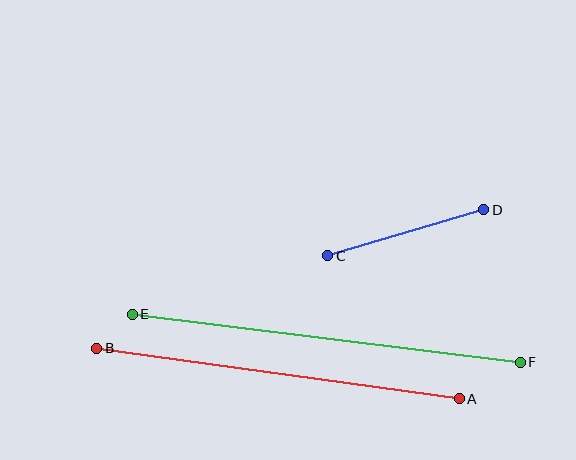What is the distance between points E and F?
The distance is approximately 391 pixels.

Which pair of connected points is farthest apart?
Points E and F are farthest apart.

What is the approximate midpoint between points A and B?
The midpoint is at approximately (278, 374) pixels.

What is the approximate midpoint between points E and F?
The midpoint is at approximately (326, 338) pixels.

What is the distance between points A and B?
The distance is approximately 366 pixels.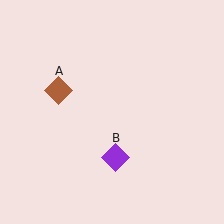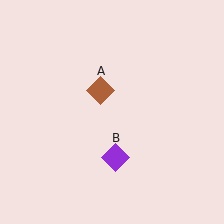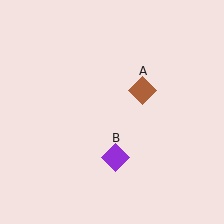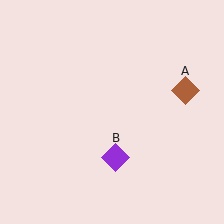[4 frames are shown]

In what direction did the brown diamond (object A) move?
The brown diamond (object A) moved right.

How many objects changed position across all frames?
1 object changed position: brown diamond (object A).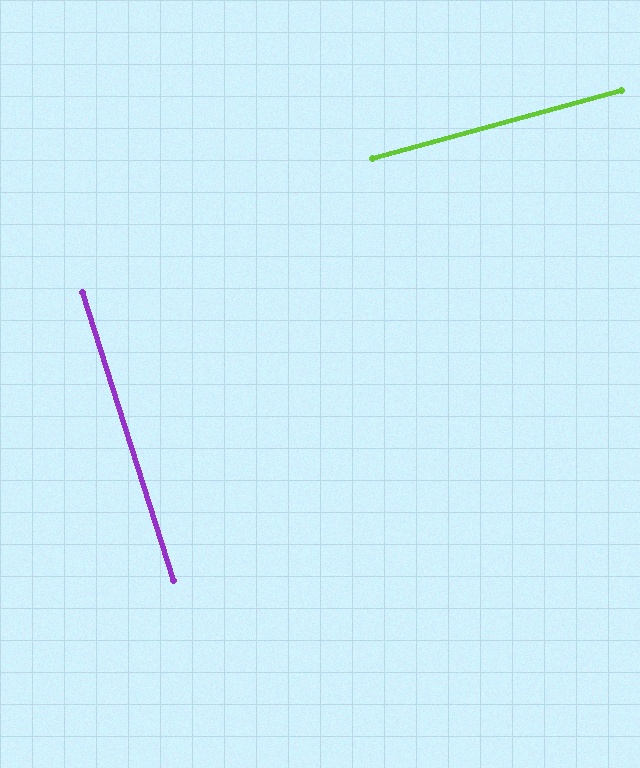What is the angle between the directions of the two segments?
Approximately 88 degrees.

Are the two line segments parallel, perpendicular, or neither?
Perpendicular — they meet at approximately 88°.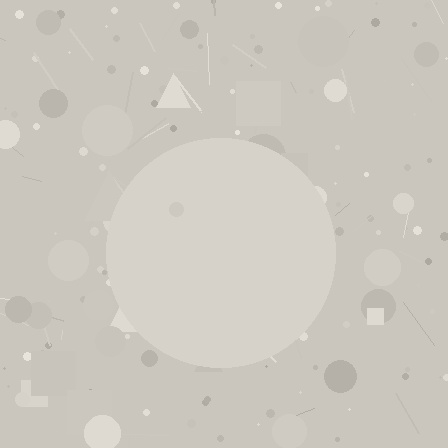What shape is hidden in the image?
A circle is hidden in the image.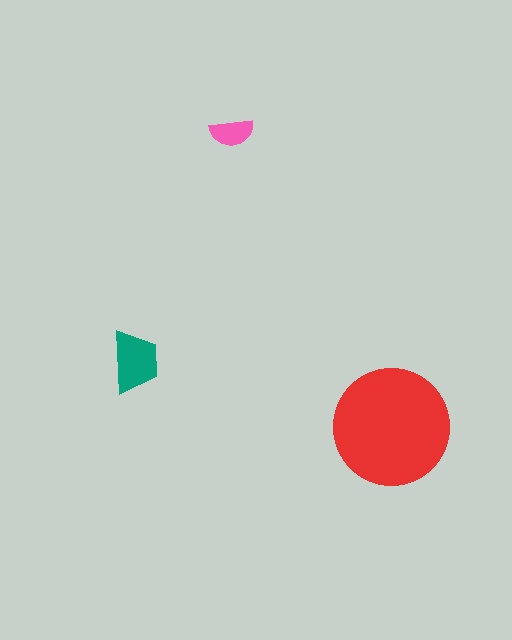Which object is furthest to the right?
The red circle is rightmost.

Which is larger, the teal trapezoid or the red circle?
The red circle.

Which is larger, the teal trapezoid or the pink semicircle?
The teal trapezoid.